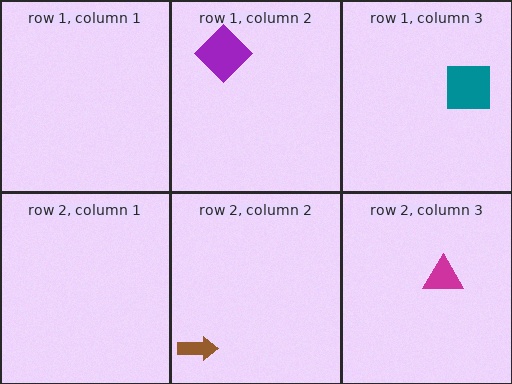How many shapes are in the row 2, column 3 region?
1.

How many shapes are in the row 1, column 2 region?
1.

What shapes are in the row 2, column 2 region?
The brown arrow.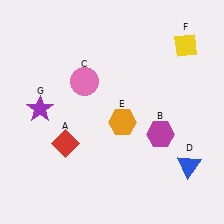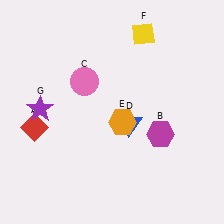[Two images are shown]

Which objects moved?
The objects that moved are: the red diamond (A), the blue triangle (D), the yellow diamond (F).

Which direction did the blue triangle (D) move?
The blue triangle (D) moved left.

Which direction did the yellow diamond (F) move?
The yellow diamond (F) moved left.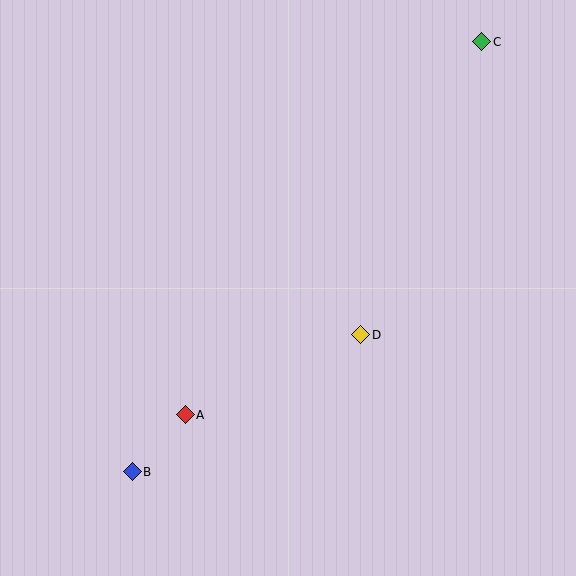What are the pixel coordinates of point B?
Point B is at (132, 472).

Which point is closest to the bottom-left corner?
Point B is closest to the bottom-left corner.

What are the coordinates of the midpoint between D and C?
The midpoint between D and C is at (421, 188).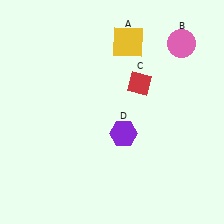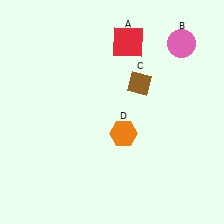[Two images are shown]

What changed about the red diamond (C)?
In Image 1, C is red. In Image 2, it changed to brown.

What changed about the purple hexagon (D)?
In Image 1, D is purple. In Image 2, it changed to orange.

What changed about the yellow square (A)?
In Image 1, A is yellow. In Image 2, it changed to red.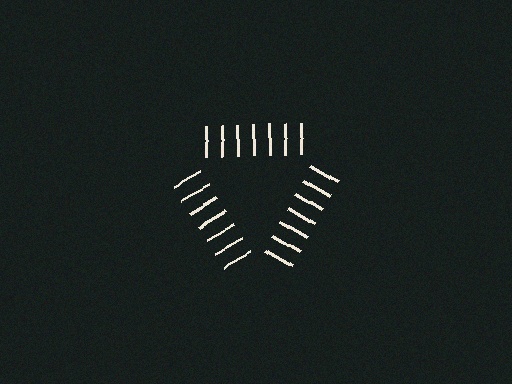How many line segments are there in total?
21 — 7 along each of the 3 edges.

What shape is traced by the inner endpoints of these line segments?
An illusory triangle — the line segments terminate on its edges but no continuous stroke is drawn.